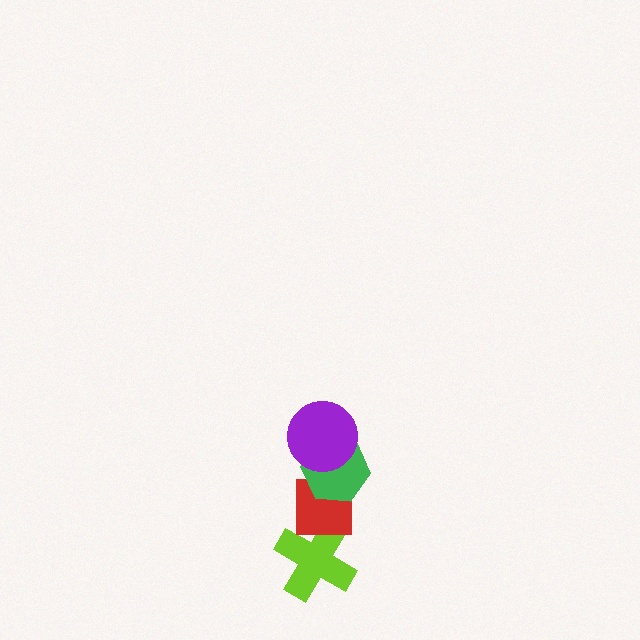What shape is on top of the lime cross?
The red square is on top of the lime cross.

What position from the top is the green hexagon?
The green hexagon is 2nd from the top.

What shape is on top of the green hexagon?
The purple circle is on top of the green hexagon.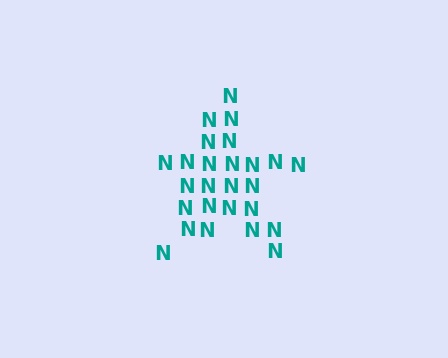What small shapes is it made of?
It is made of small letter N's.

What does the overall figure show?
The overall figure shows a star.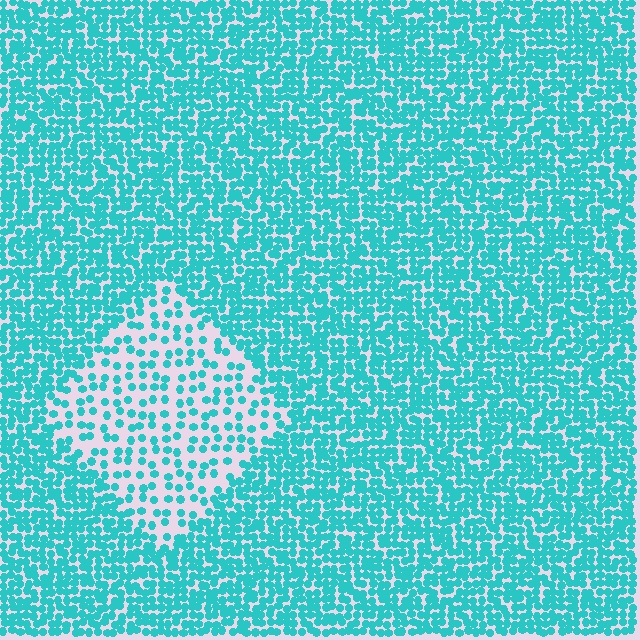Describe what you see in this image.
The image contains small cyan elements arranged at two different densities. A diamond-shaped region is visible where the elements are less densely packed than the surrounding area.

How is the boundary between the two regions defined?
The boundary is defined by a change in element density (approximately 2.5x ratio). All elements are the same color, size, and shape.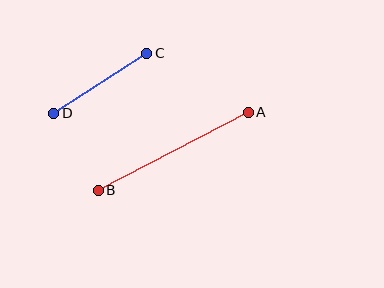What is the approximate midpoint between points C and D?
The midpoint is at approximately (100, 83) pixels.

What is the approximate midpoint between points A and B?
The midpoint is at approximately (173, 151) pixels.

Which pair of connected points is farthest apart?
Points A and B are farthest apart.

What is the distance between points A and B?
The distance is approximately 169 pixels.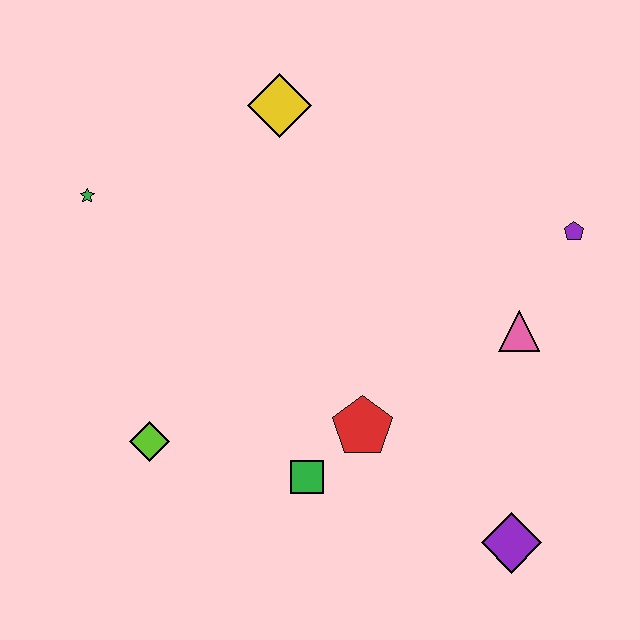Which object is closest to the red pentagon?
The green square is closest to the red pentagon.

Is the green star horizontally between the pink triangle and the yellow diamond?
No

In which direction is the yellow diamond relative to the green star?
The yellow diamond is to the right of the green star.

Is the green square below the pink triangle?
Yes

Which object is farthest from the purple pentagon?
The green star is farthest from the purple pentagon.